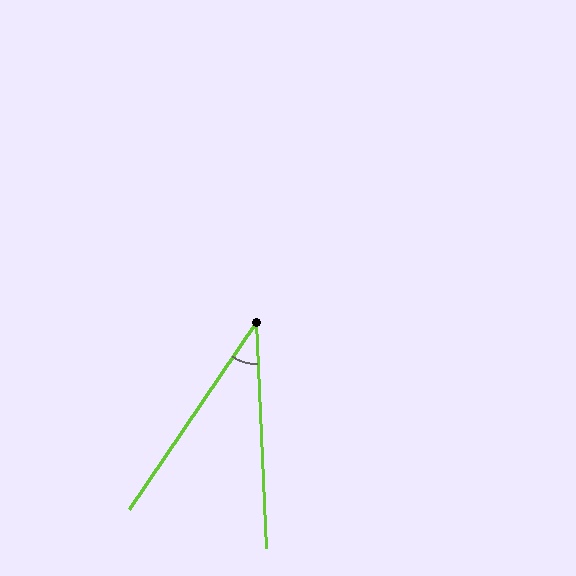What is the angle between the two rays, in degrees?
Approximately 37 degrees.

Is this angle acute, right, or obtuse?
It is acute.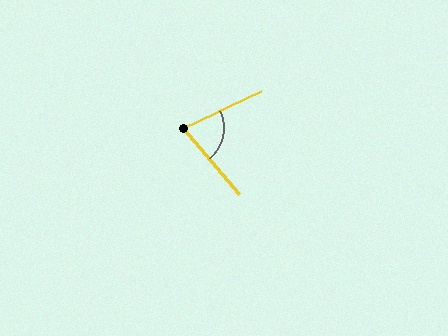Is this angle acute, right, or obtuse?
It is acute.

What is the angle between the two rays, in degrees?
Approximately 75 degrees.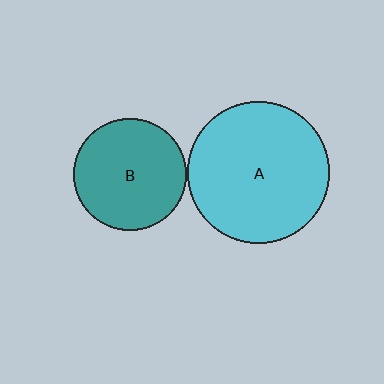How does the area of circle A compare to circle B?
Approximately 1.6 times.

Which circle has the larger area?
Circle A (cyan).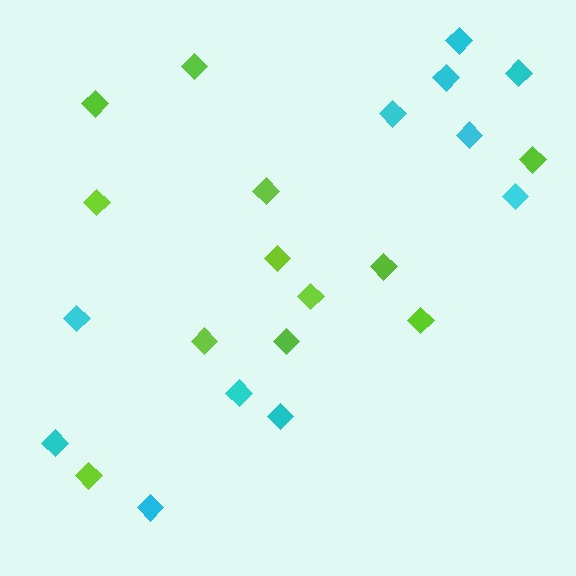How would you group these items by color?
There are 2 groups: one group of lime diamonds (12) and one group of cyan diamonds (11).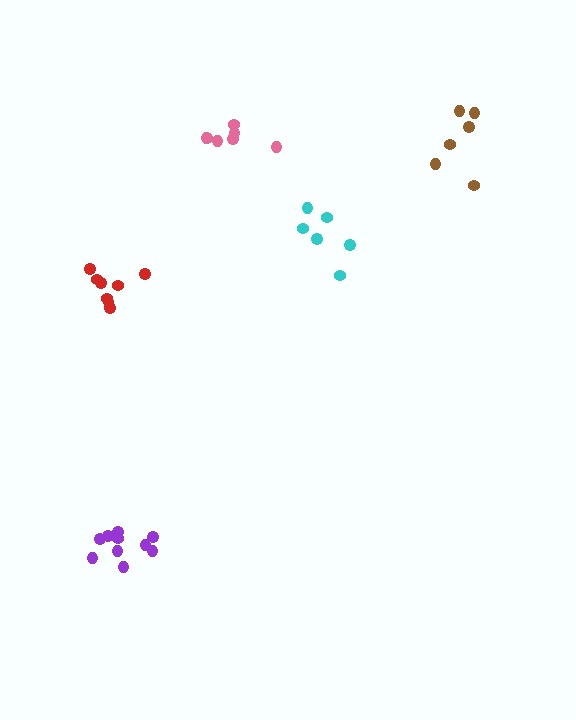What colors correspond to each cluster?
The clusters are colored: purple, pink, red, brown, cyan.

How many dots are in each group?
Group 1: 10 dots, Group 2: 7 dots, Group 3: 8 dots, Group 4: 6 dots, Group 5: 6 dots (37 total).